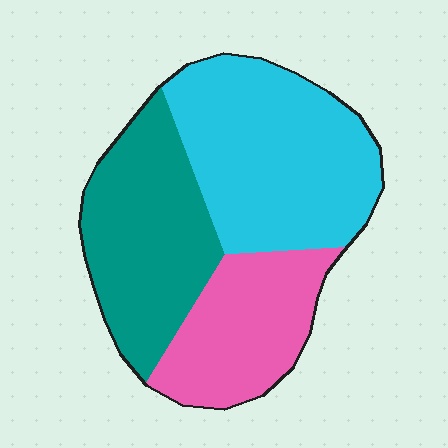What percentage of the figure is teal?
Teal covers roughly 35% of the figure.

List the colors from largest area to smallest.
From largest to smallest: cyan, teal, pink.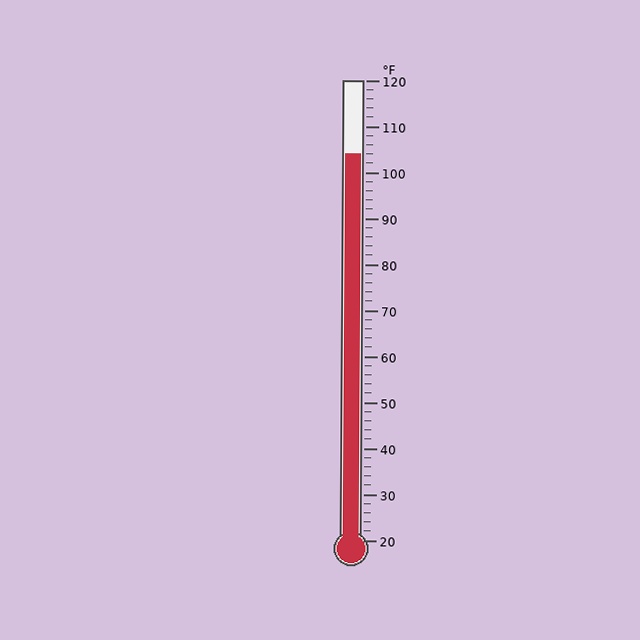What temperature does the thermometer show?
The thermometer shows approximately 104°F.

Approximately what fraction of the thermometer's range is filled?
The thermometer is filled to approximately 85% of its range.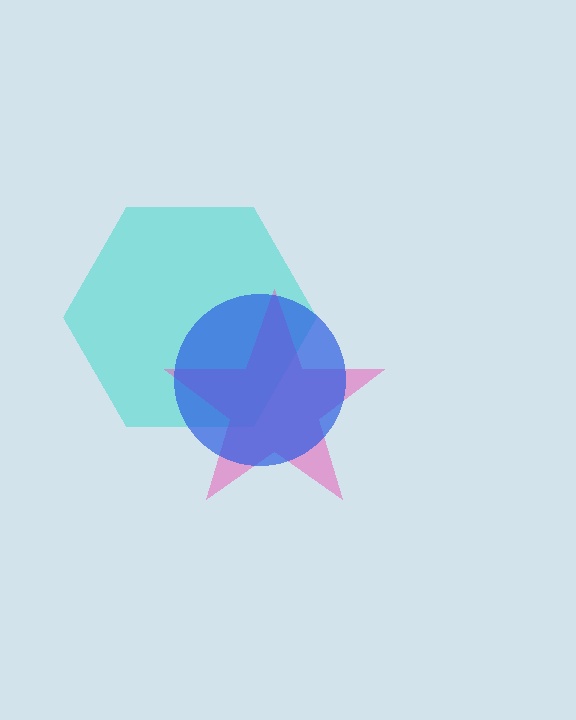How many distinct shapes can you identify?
There are 3 distinct shapes: a cyan hexagon, a pink star, a blue circle.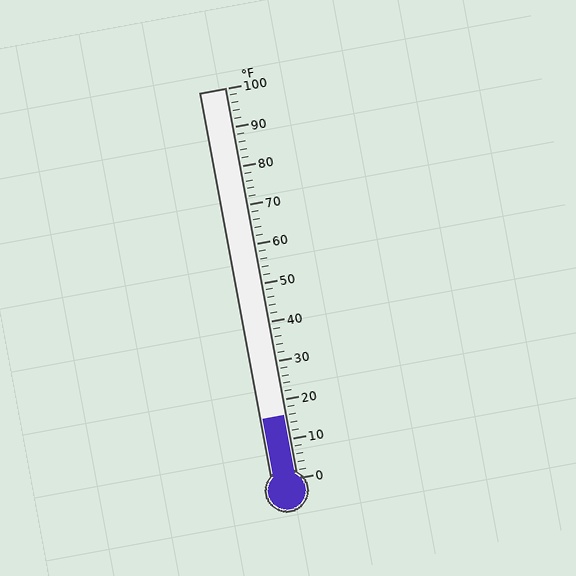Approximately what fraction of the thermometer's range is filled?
The thermometer is filled to approximately 15% of its range.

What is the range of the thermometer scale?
The thermometer scale ranges from 0°F to 100°F.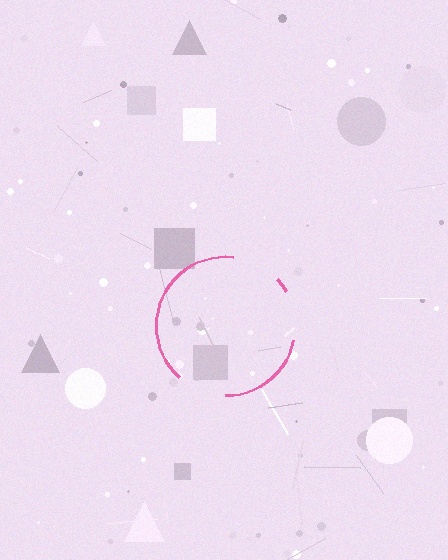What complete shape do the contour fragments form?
The contour fragments form a circle.